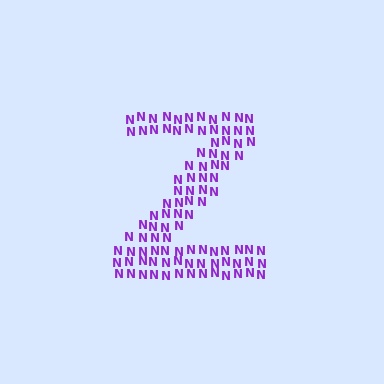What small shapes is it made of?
It is made of small letter N's.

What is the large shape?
The large shape is the letter Z.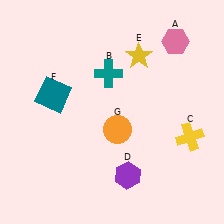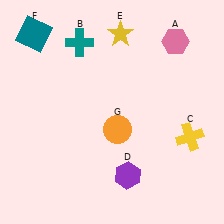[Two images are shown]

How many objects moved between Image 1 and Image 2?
3 objects moved between the two images.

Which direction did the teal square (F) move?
The teal square (F) moved up.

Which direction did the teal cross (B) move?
The teal cross (B) moved up.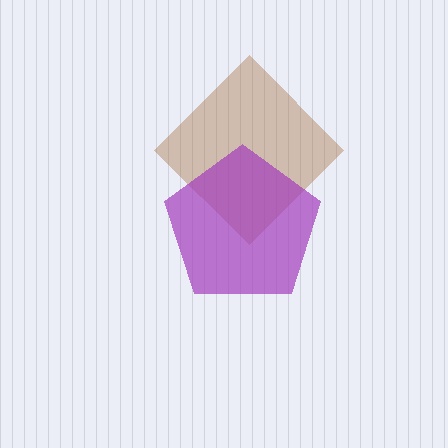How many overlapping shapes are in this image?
There are 2 overlapping shapes in the image.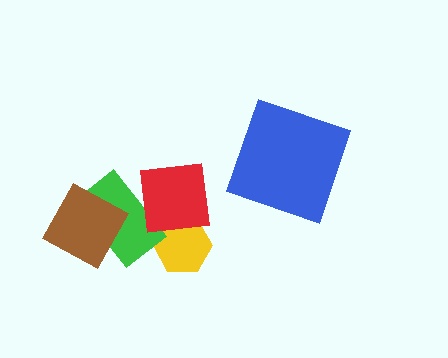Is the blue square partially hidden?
No, no other shape covers it.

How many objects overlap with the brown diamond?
1 object overlaps with the brown diamond.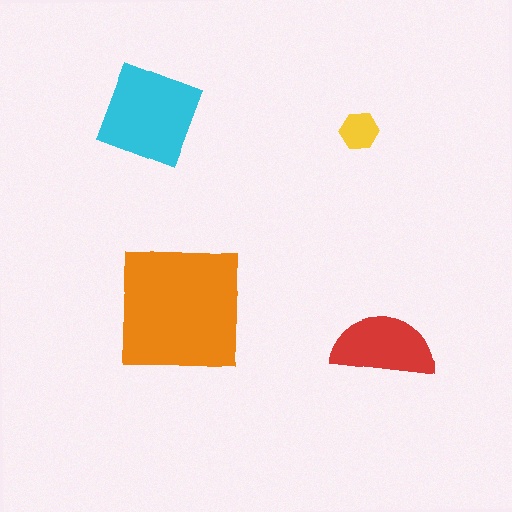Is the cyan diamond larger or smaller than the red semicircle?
Larger.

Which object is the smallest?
The yellow hexagon.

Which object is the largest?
The orange square.